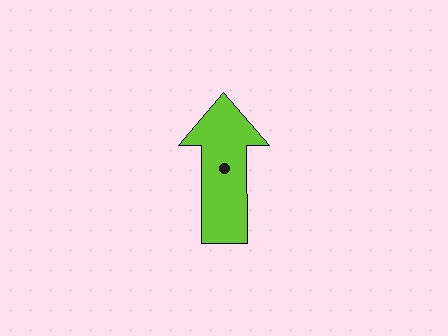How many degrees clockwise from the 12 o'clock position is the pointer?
Approximately 360 degrees.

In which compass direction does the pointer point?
North.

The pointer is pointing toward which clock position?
Roughly 12 o'clock.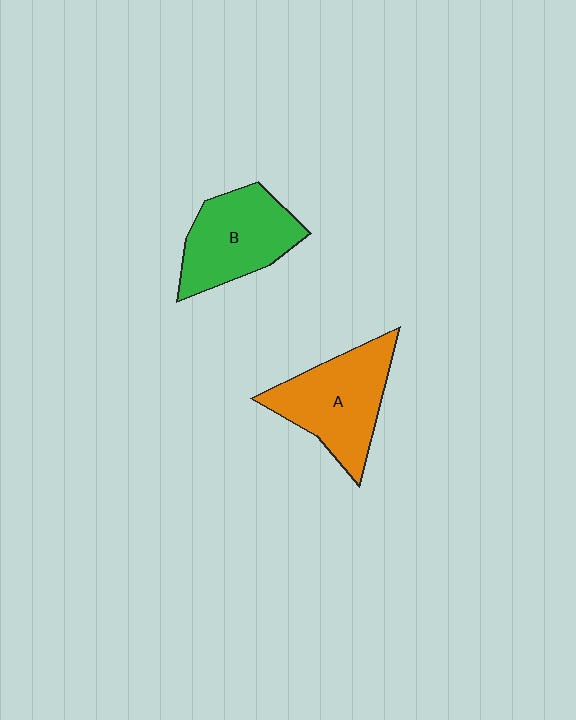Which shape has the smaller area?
Shape B (green).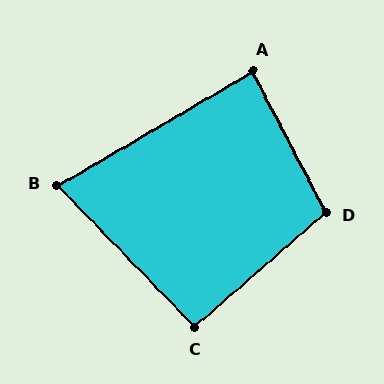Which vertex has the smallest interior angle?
B, at approximately 76 degrees.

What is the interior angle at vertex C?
Approximately 93 degrees (approximately right).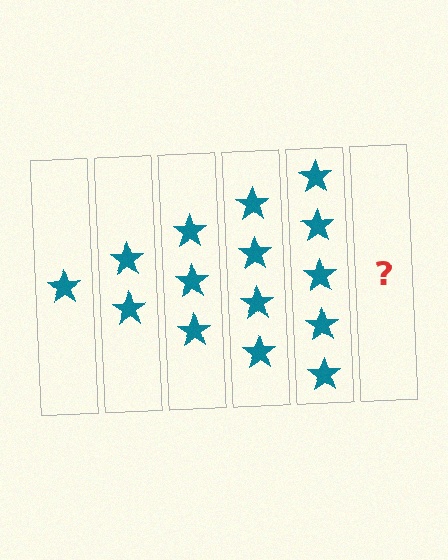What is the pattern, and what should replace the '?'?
The pattern is that each step adds one more star. The '?' should be 6 stars.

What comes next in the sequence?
The next element should be 6 stars.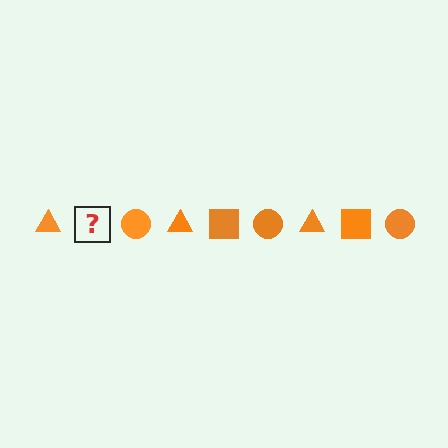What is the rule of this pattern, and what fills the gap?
The rule is that the pattern cycles through triangle, square, circle shapes in orange. The gap should be filled with an orange square.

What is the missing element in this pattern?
The missing element is an orange square.